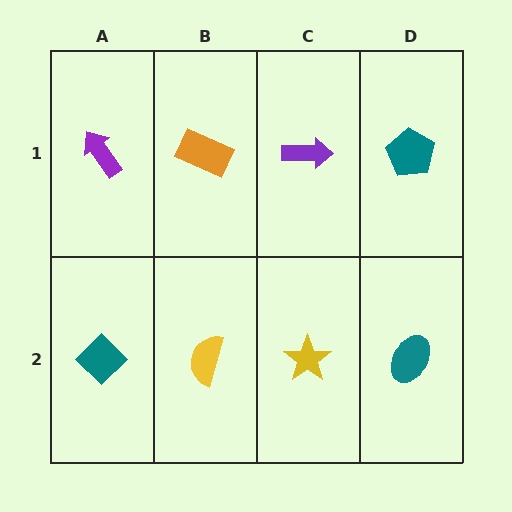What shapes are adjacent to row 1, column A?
A teal diamond (row 2, column A), an orange rectangle (row 1, column B).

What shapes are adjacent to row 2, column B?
An orange rectangle (row 1, column B), a teal diamond (row 2, column A), a yellow star (row 2, column C).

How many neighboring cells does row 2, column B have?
3.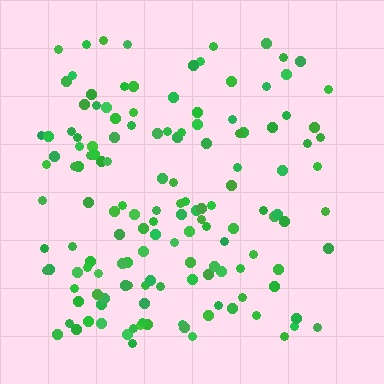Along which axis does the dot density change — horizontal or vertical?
Horizontal.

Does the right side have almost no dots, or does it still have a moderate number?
Still a moderate number, just noticeably fewer than the left.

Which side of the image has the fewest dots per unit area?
The right.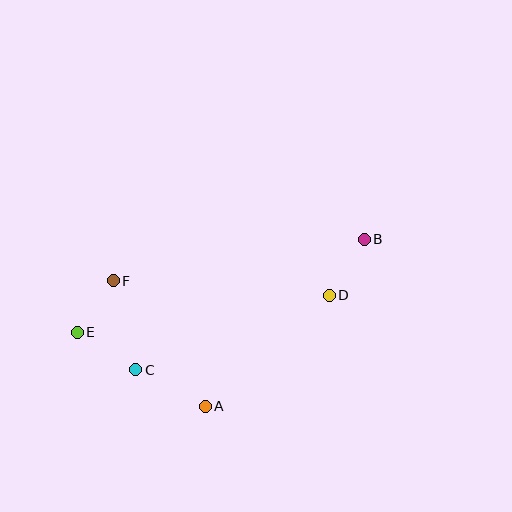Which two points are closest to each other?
Points E and F are closest to each other.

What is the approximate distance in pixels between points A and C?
The distance between A and C is approximately 78 pixels.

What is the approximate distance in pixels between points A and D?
The distance between A and D is approximately 166 pixels.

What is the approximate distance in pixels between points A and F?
The distance between A and F is approximately 156 pixels.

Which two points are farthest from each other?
Points B and E are farthest from each other.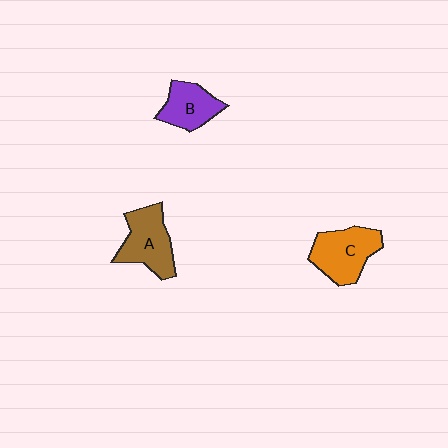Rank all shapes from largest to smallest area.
From largest to smallest: C (orange), A (brown), B (purple).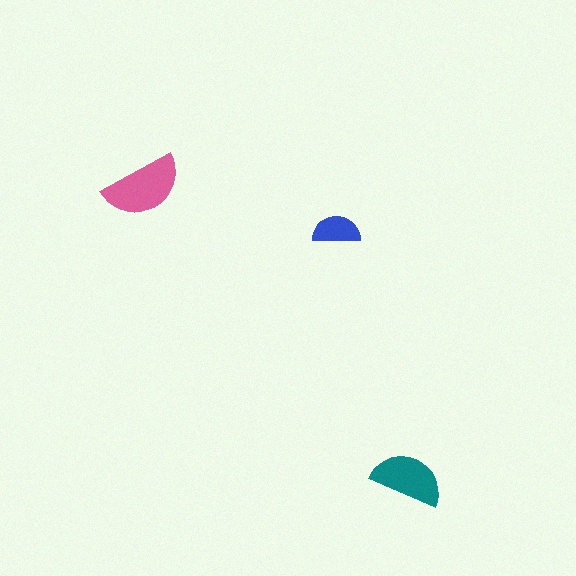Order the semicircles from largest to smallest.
the pink one, the teal one, the blue one.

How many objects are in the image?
There are 3 objects in the image.